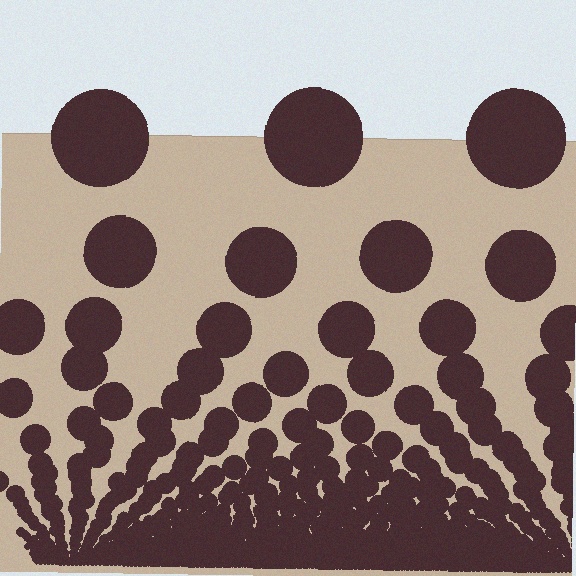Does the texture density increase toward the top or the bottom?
Density increases toward the bottom.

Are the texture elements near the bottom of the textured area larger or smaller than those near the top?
Smaller. The gradient is inverted — elements near the bottom are smaller and denser.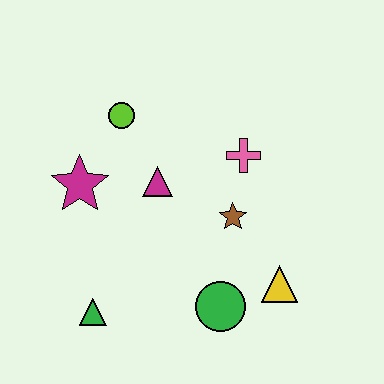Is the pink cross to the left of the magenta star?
No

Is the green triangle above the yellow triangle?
No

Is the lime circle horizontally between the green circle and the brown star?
No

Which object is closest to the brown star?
The pink cross is closest to the brown star.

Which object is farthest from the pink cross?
The green triangle is farthest from the pink cross.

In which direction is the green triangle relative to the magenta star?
The green triangle is below the magenta star.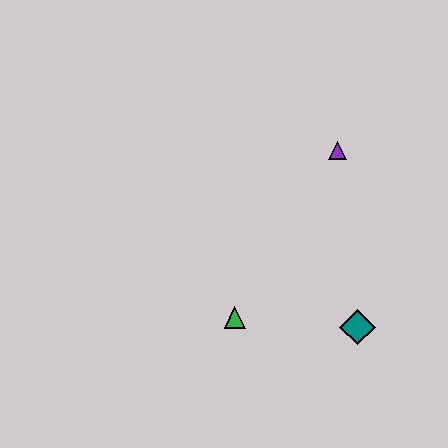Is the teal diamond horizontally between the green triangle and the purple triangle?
No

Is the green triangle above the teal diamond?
Yes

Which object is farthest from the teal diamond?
The purple triangle is farthest from the teal diamond.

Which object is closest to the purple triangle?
The teal diamond is closest to the purple triangle.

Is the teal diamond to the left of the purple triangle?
No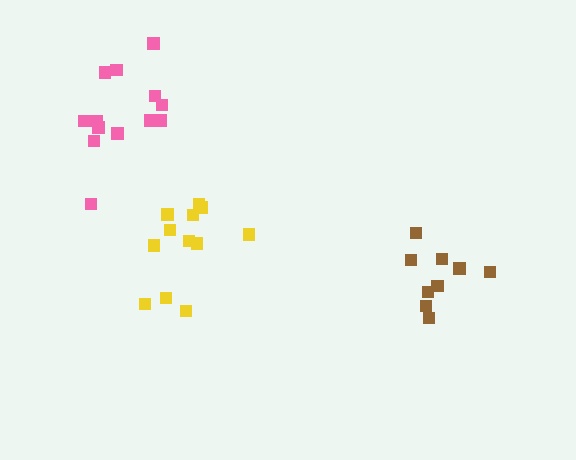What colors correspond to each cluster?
The clusters are colored: yellow, brown, pink.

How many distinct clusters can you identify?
There are 3 distinct clusters.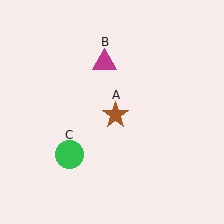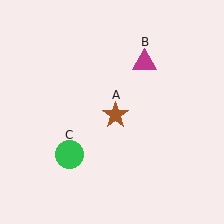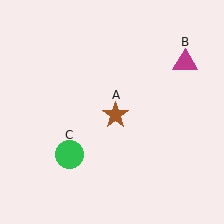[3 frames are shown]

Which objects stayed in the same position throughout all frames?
Brown star (object A) and green circle (object C) remained stationary.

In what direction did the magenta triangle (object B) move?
The magenta triangle (object B) moved right.